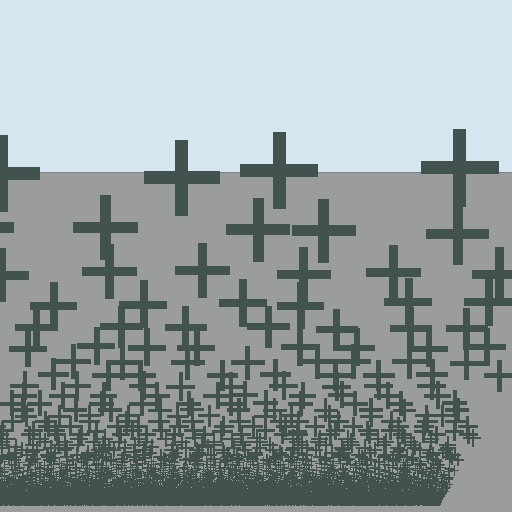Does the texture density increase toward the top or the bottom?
Density increases toward the bottom.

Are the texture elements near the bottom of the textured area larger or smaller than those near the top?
Smaller. The gradient is inverted — elements near the bottom are smaller and denser.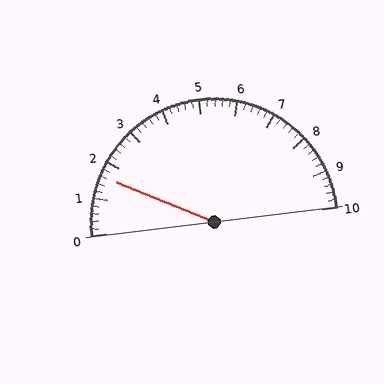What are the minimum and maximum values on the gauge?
The gauge ranges from 0 to 10.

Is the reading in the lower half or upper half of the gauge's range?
The reading is in the lower half of the range (0 to 10).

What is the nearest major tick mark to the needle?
The nearest major tick mark is 2.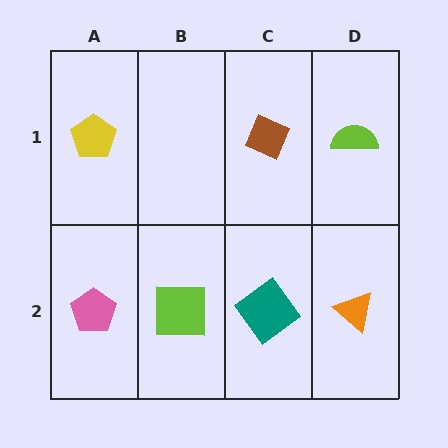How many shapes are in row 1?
3 shapes.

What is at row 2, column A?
A pink pentagon.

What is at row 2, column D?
An orange triangle.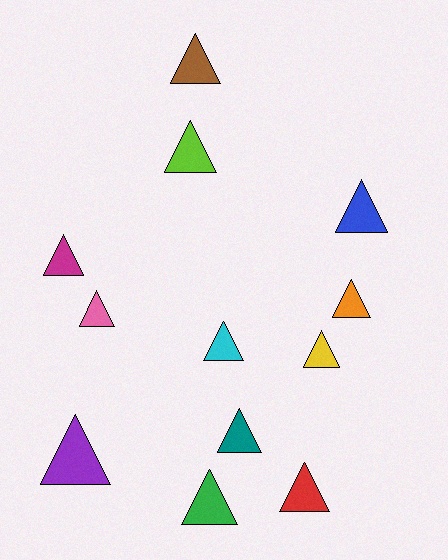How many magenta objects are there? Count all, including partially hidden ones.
There is 1 magenta object.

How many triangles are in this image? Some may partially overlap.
There are 12 triangles.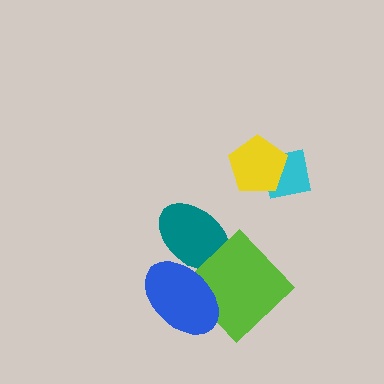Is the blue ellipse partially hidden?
No, no other shape covers it.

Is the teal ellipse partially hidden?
Yes, it is partially covered by another shape.